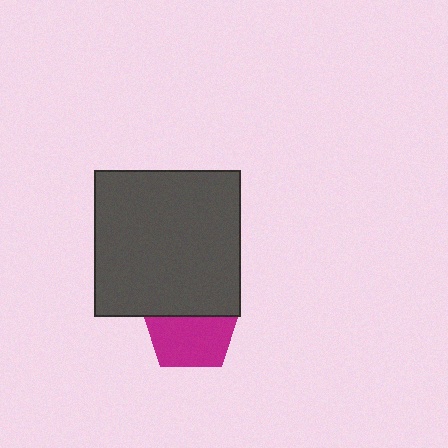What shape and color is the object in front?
The object in front is a dark gray square.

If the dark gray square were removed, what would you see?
You would see the complete magenta pentagon.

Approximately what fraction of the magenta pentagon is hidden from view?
Roughly 41% of the magenta pentagon is hidden behind the dark gray square.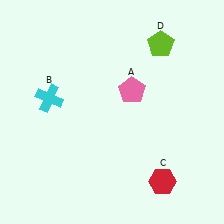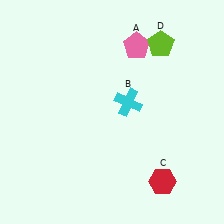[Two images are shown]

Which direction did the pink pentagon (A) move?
The pink pentagon (A) moved up.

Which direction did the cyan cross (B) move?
The cyan cross (B) moved right.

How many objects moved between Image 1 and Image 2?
2 objects moved between the two images.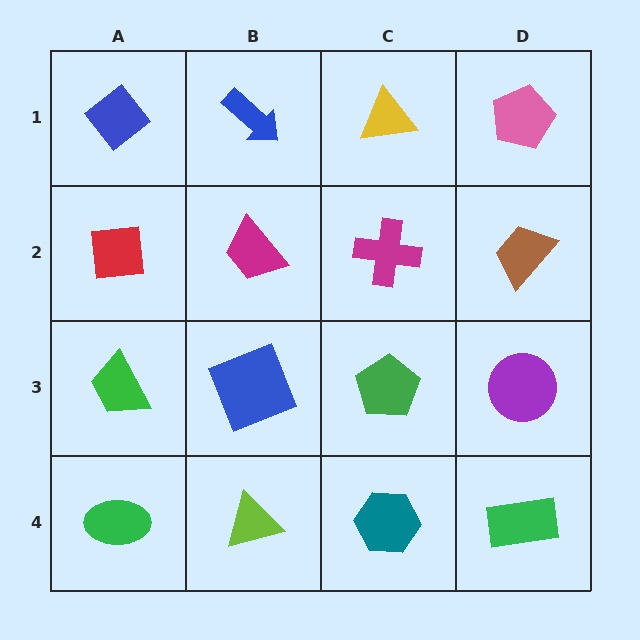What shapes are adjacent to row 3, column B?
A magenta trapezoid (row 2, column B), a lime triangle (row 4, column B), a green trapezoid (row 3, column A), a green pentagon (row 3, column C).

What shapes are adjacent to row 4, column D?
A purple circle (row 3, column D), a teal hexagon (row 4, column C).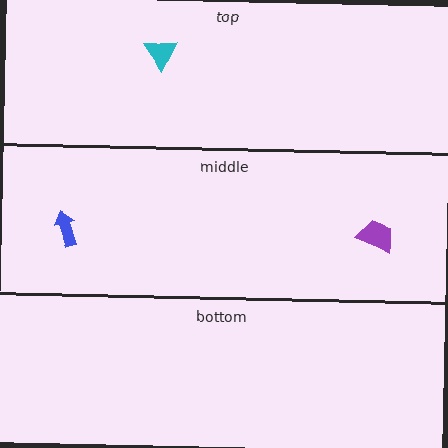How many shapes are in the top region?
1.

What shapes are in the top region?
The cyan triangle.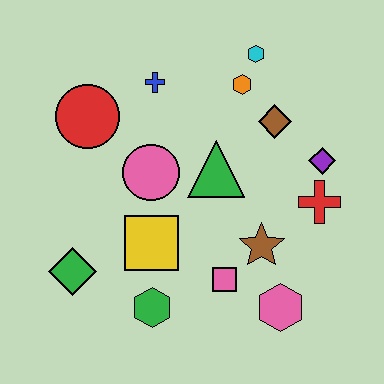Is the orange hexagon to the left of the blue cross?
No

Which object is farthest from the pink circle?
The pink hexagon is farthest from the pink circle.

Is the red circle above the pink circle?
Yes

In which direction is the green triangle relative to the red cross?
The green triangle is to the left of the red cross.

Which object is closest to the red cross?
The purple diamond is closest to the red cross.